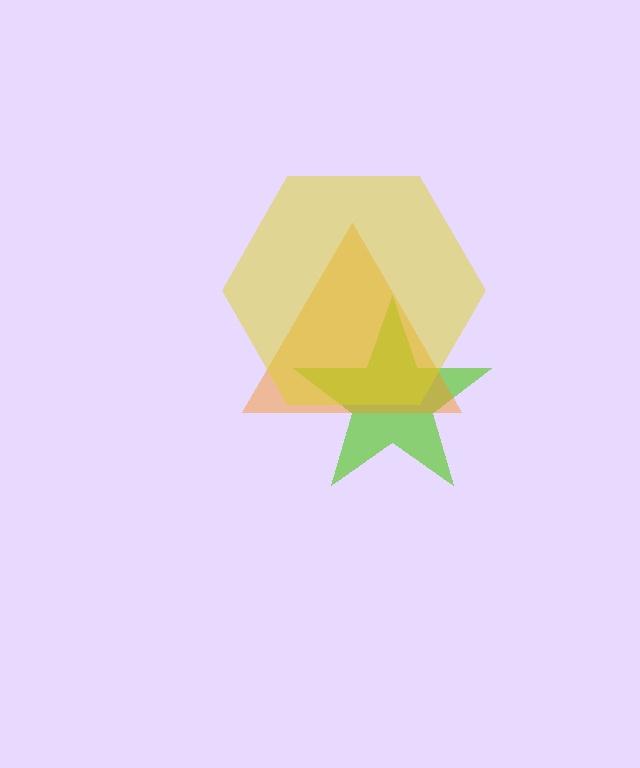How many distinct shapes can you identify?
There are 3 distinct shapes: a lime star, an orange triangle, a yellow hexagon.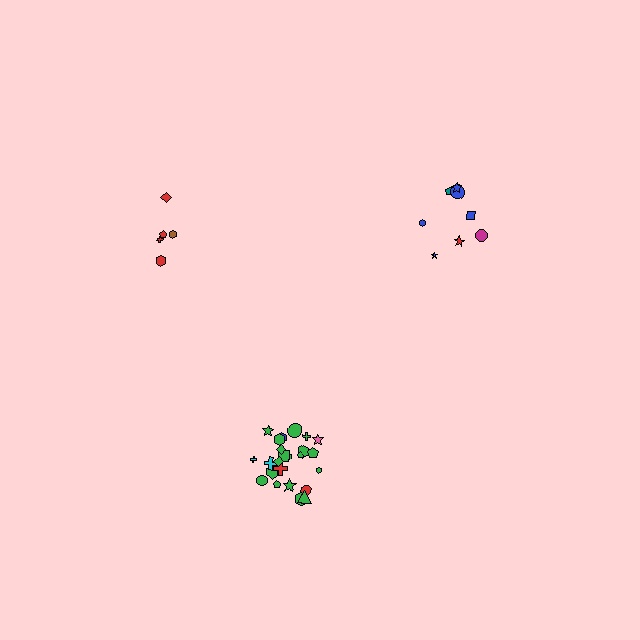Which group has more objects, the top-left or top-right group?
The top-right group.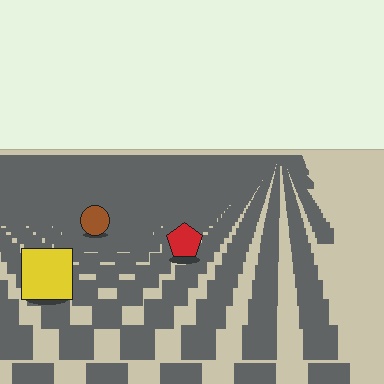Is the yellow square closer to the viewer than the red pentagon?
Yes. The yellow square is closer — you can tell from the texture gradient: the ground texture is coarser near it.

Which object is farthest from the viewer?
The brown circle is farthest from the viewer. It appears smaller and the ground texture around it is denser.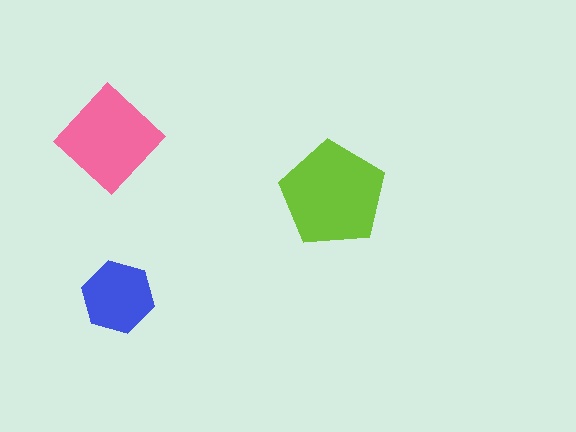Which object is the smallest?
The blue hexagon.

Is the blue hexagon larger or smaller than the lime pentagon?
Smaller.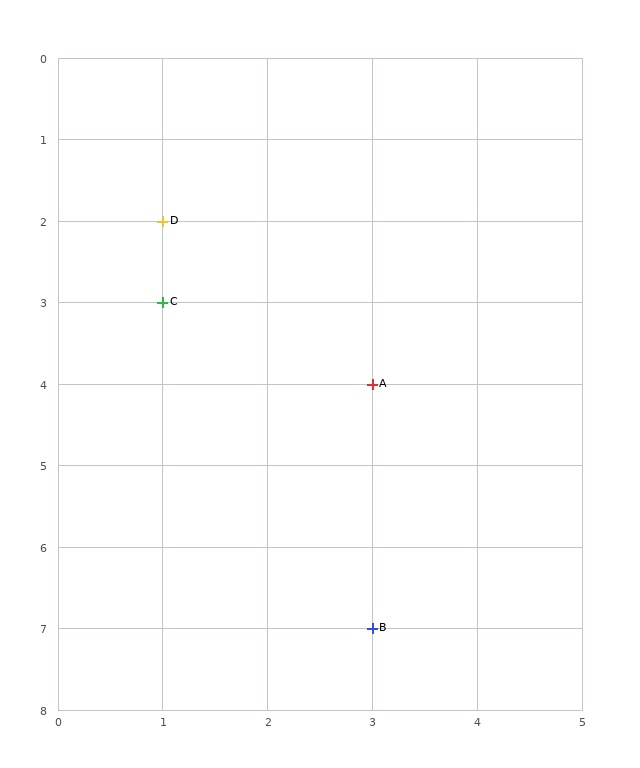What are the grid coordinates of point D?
Point D is at grid coordinates (1, 2).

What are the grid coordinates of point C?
Point C is at grid coordinates (1, 3).